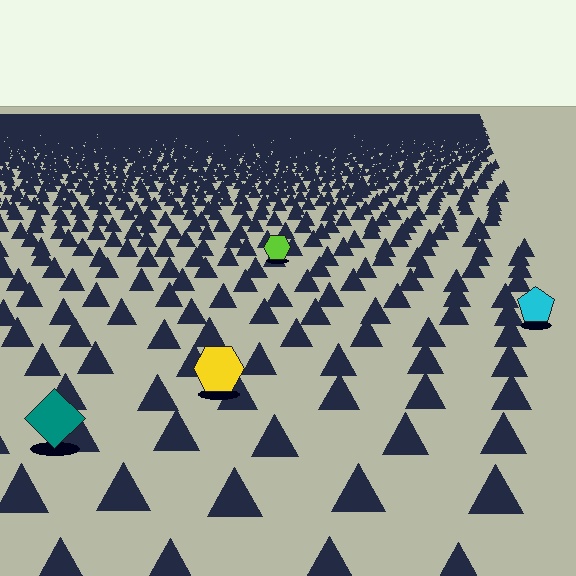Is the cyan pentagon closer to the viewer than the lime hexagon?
Yes. The cyan pentagon is closer — you can tell from the texture gradient: the ground texture is coarser near it.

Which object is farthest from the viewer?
The lime hexagon is farthest from the viewer. It appears smaller and the ground texture around it is denser.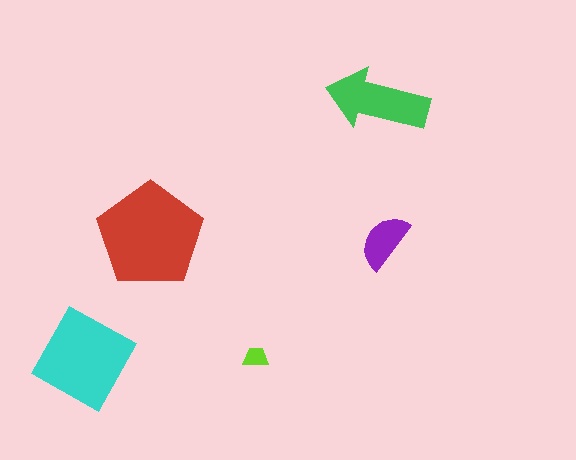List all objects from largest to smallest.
The red pentagon, the cyan diamond, the green arrow, the purple semicircle, the lime trapezoid.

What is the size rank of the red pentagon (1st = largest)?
1st.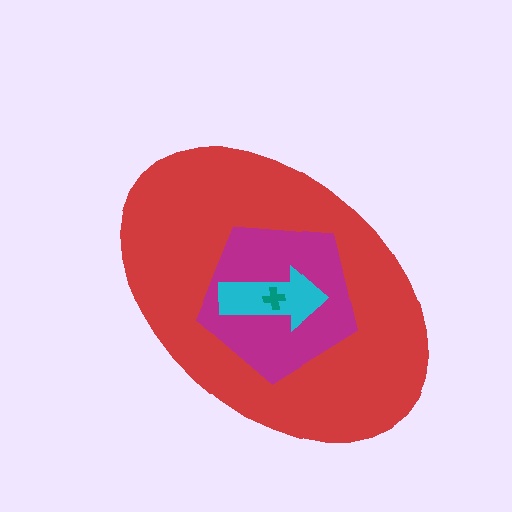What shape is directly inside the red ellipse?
The magenta pentagon.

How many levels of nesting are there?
4.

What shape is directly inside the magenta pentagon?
The cyan arrow.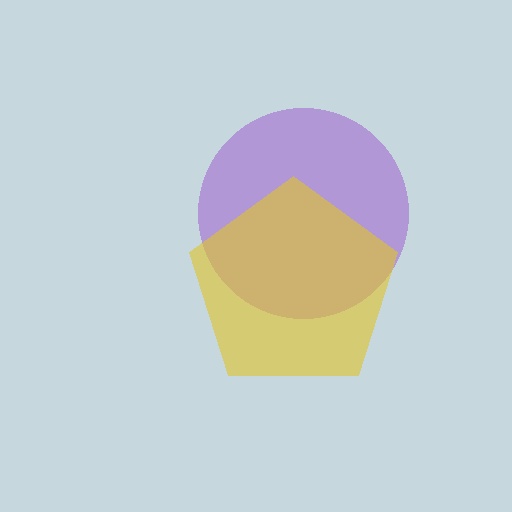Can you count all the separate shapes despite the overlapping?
Yes, there are 2 separate shapes.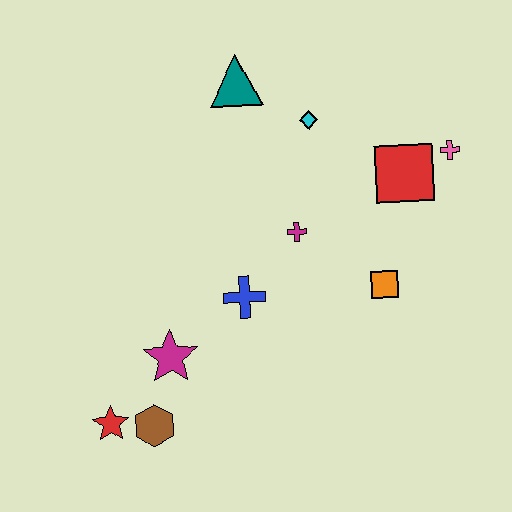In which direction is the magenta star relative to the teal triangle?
The magenta star is below the teal triangle.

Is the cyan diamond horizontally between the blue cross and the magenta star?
No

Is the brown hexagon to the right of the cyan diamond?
No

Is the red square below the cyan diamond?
Yes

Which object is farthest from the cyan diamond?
The red star is farthest from the cyan diamond.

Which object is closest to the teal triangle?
The cyan diamond is closest to the teal triangle.